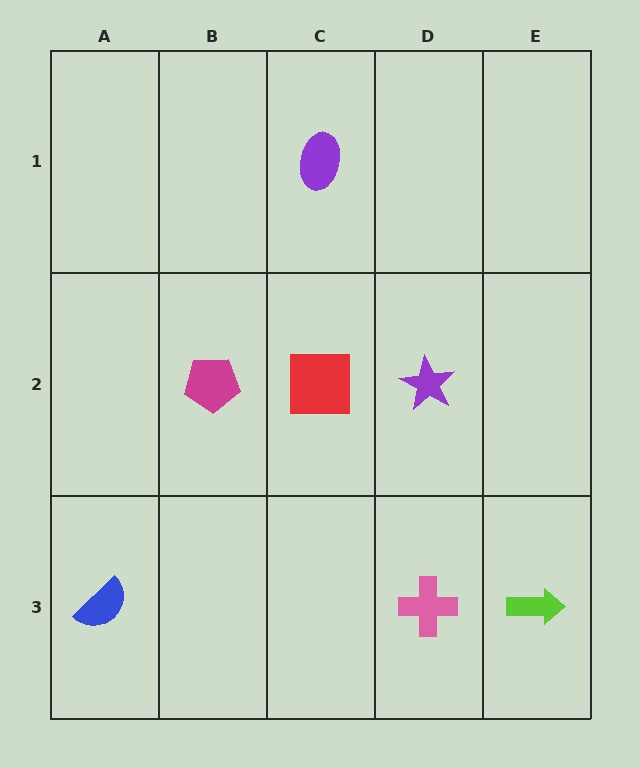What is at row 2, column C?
A red square.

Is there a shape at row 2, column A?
No, that cell is empty.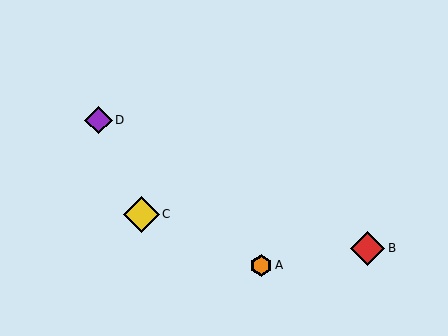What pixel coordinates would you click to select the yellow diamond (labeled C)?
Click at (141, 214) to select the yellow diamond C.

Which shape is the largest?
The yellow diamond (labeled C) is the largest.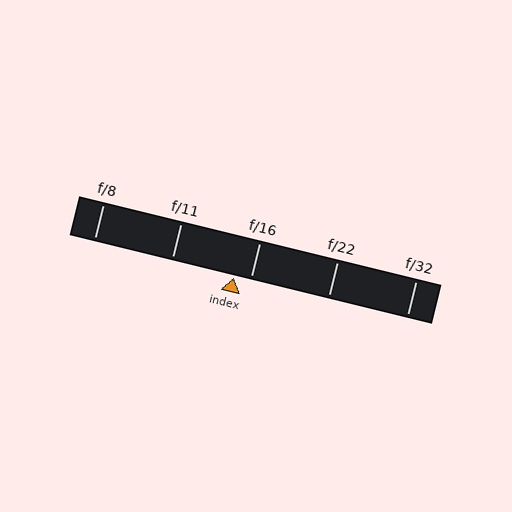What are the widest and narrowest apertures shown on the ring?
The widest aperture shown is f/8 and the narrowest is f/32.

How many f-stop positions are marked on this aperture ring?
There are 5 f-stop positions marked.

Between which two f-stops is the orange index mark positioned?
The index mark is between f/11 and f/16.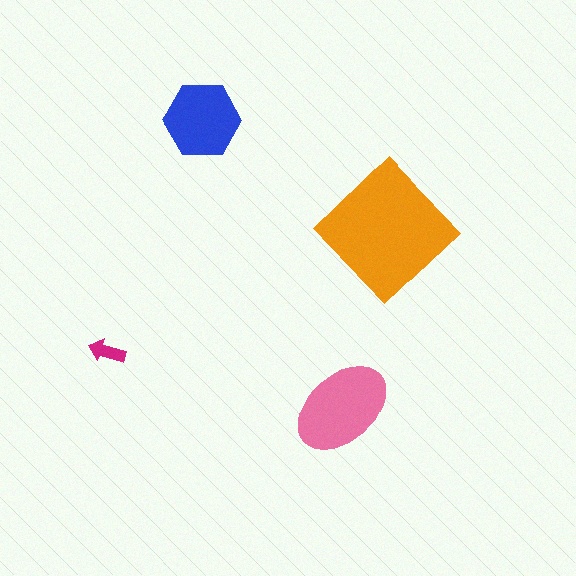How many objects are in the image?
There are 4 objects in the image.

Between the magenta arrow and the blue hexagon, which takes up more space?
The blue hexagon.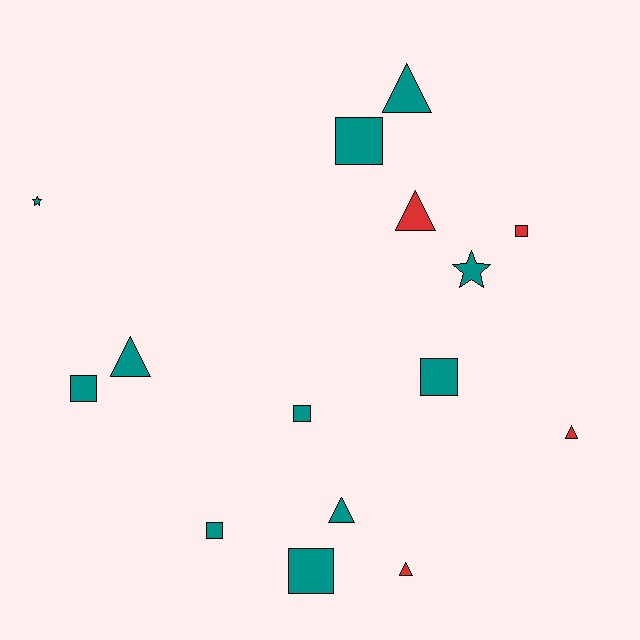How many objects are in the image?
There are 15 objects.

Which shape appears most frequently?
Square, with 7 objects.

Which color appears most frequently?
Teal, with 11 objects.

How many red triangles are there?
There are 3 red triangles.